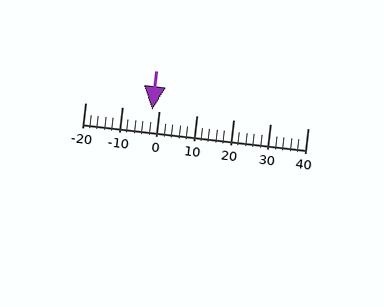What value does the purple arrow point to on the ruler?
The purple arrow points to approximately -2.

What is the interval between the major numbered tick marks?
The major tick marks are spaced 10 units apart.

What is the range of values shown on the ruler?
The ruler shows values from -20 to 40.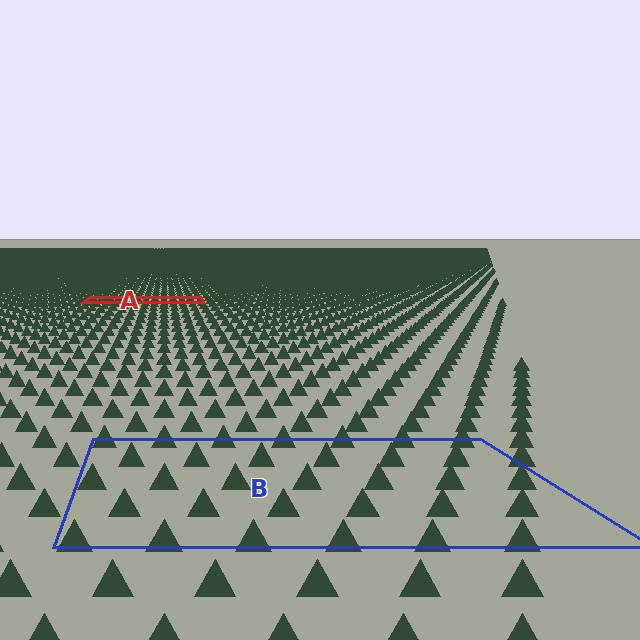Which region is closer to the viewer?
Region B is closer. The texture elements there are larger and more spread out.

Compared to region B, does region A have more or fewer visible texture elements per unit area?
Region A has more texture elements per unit area — they are packed more densely because it is farther away.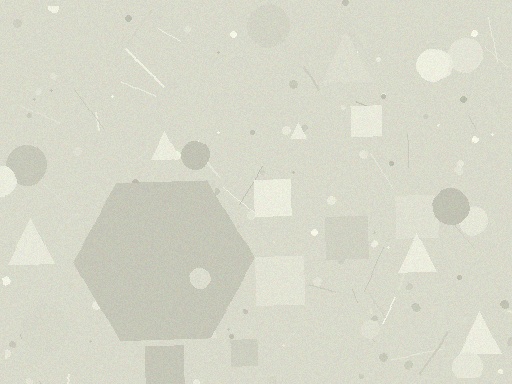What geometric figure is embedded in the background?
A hexagon is embedded in the background.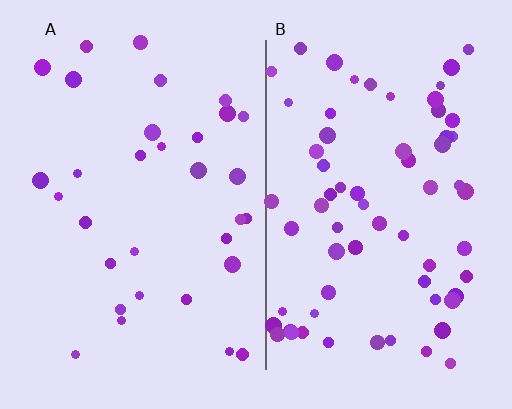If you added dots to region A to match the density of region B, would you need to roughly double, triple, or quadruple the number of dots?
Approximately double.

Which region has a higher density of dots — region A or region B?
B (the right).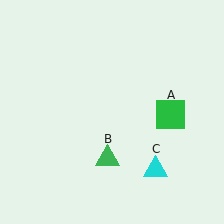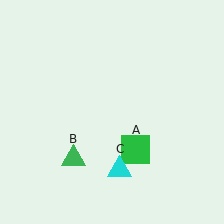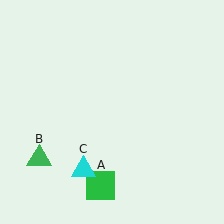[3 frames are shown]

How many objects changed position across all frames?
3 objects changed position: green square (object A), green triangle (object B), cyan triangle (object C).